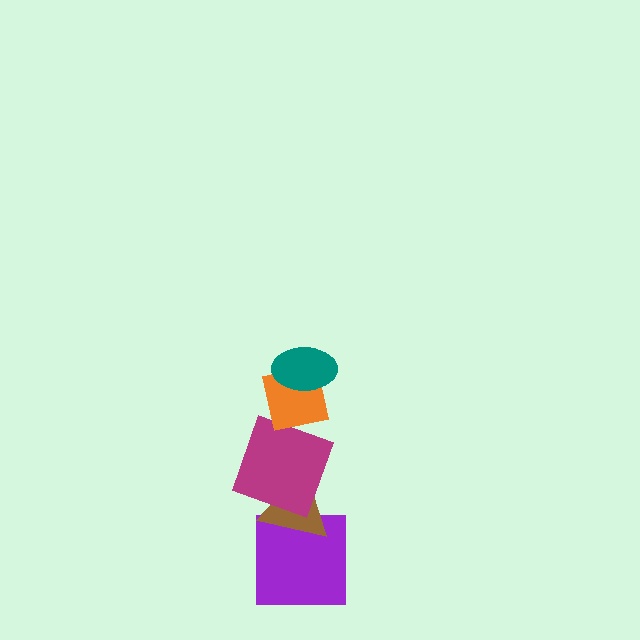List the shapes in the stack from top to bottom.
From top to bottom: the teal ellipse, the orange square, the magenta square, the brown triangle, the purple square.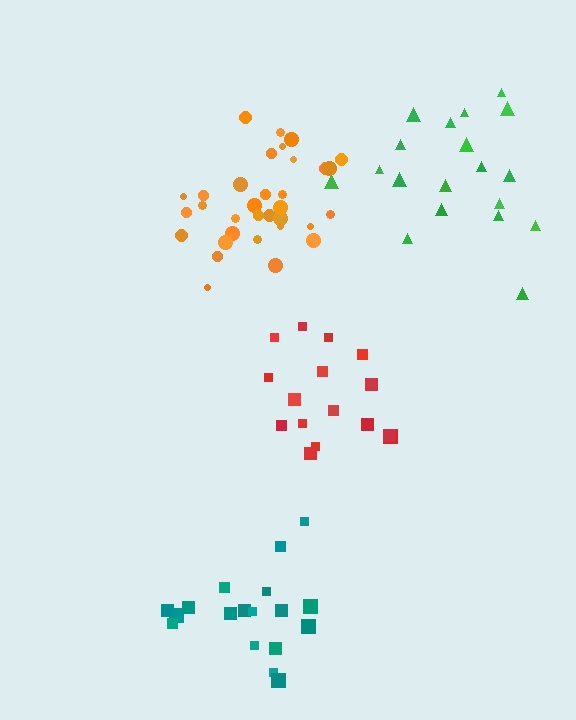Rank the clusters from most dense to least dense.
orange, teal, red, green.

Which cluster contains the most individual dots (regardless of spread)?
Orange (33).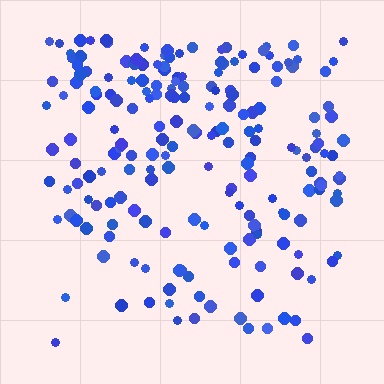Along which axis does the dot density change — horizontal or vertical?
Vertical.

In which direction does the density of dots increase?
From bottom to top, with the top side densest.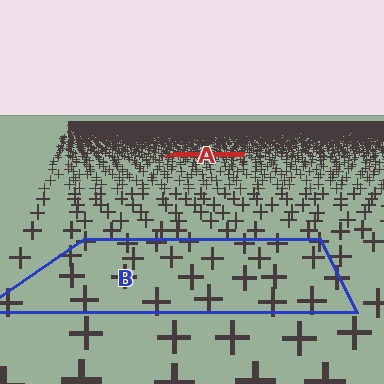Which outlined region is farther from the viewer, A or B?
Region A is farther from the viewer — the texture elements inside it appear smaller and more densely packed.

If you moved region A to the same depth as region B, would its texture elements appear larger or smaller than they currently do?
They would appear larger. At a closer depth, the same texture elements are projected at a bigger on-screen size.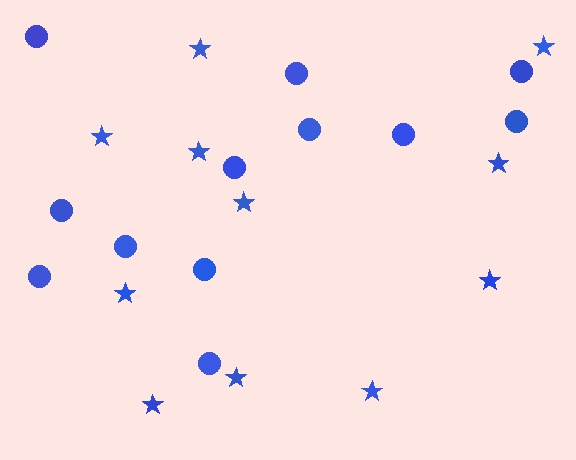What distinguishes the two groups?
There are 2 groups: one group of circles (12) and one group of stars (11).